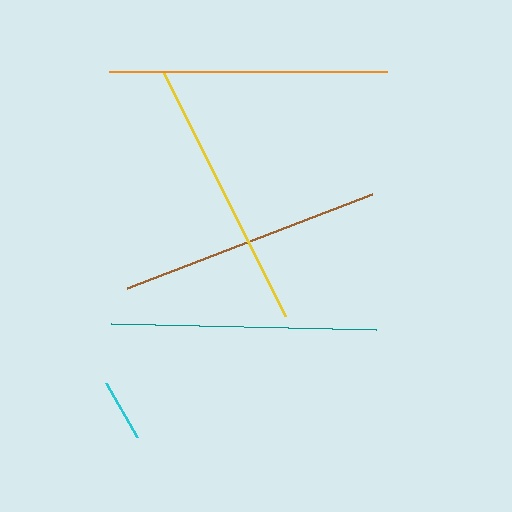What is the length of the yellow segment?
The yellow segment is approximately 273 pixels long.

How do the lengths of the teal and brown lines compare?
The teal and brown lines are approximately the same length.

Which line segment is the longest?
The orange line is the longest at approximately 278 pixels.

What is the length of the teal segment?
The teal segment is approximately 265 pixels long.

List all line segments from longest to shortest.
From longest to shortest: orange, yellow, teal, brown, cyan.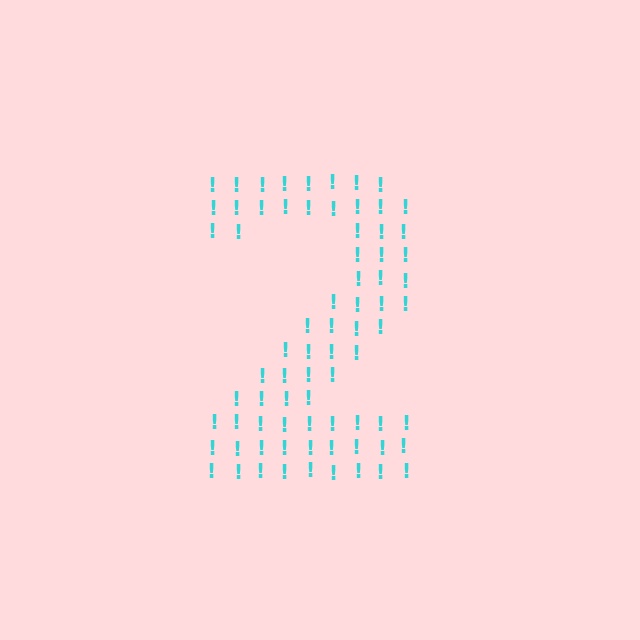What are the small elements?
The small elements are exclamation marks.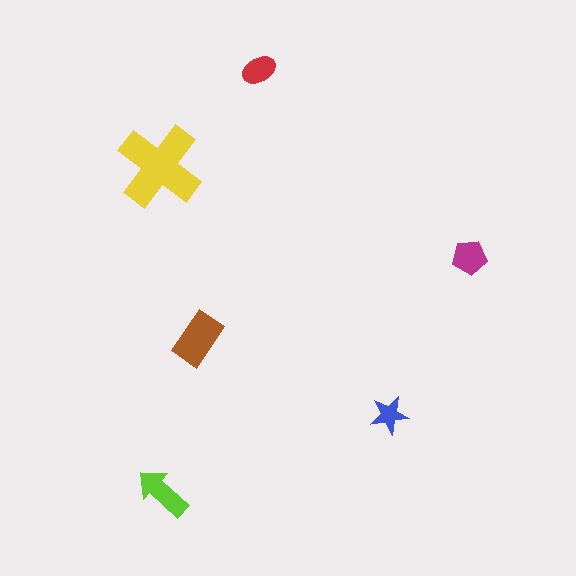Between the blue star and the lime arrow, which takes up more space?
The lime arrow.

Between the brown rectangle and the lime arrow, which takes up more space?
The brown rectangle.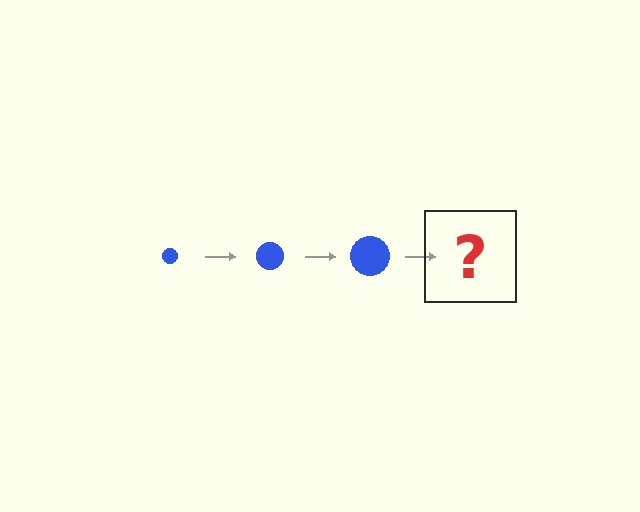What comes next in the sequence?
The next element should be a blue circle, larger than the previous one.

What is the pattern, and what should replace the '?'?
The pattern is that the circle gets progressively larger each step. The '?' should be a blue circle, larger than the previous one.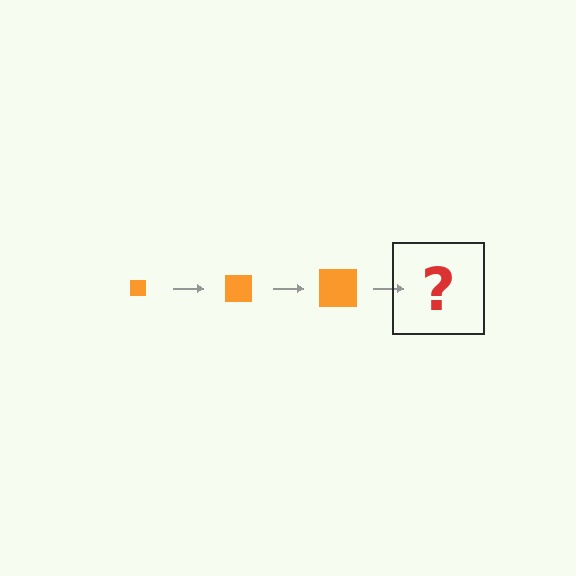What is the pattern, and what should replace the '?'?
The pattern is that the square gets progressively larger each step. The '?' should be an orange square, larger than the previous one.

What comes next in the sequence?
The next element should be an orange square, larger than the previous one.